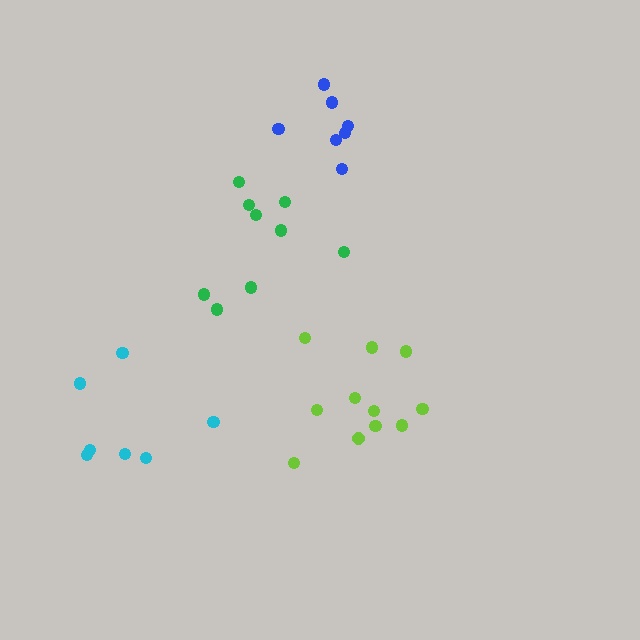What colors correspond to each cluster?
The clusters are colored: green, lime, cyan, blue.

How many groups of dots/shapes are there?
There are 4 groups.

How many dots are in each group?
Group 1: 10 dots, Group 2: 11 dots, Group 3: 7 dots, Group 4: 7 dots (35 total).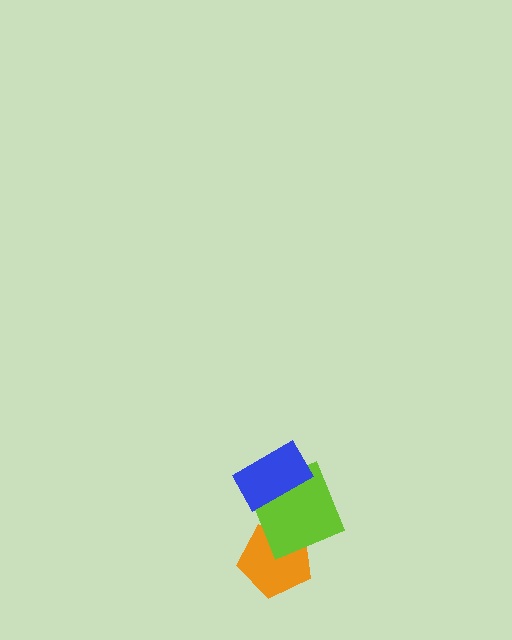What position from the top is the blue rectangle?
The blue rectangle is 1st from the top.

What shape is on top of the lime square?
The blue rectangle is on top of the lime square.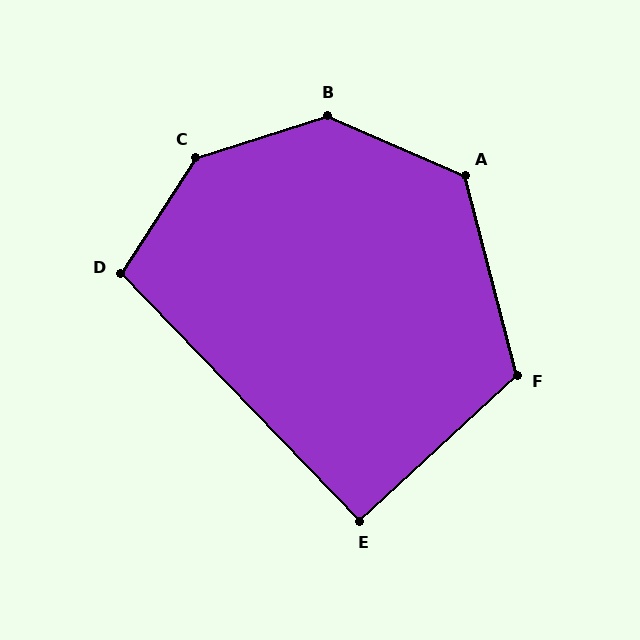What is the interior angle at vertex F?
Approximately 118 degrees (obtuse).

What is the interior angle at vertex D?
Approximately 103 degrees (obtuse).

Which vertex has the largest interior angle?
C, at approximately 141 degrees.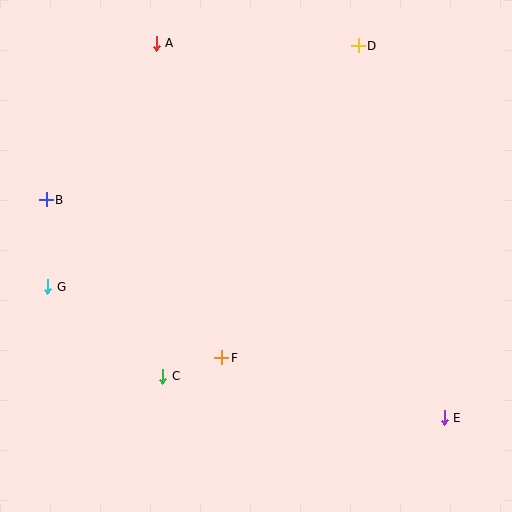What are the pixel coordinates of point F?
Point F is at (222, 358).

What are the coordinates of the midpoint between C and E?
The midpoint between C and E is at (304, 397).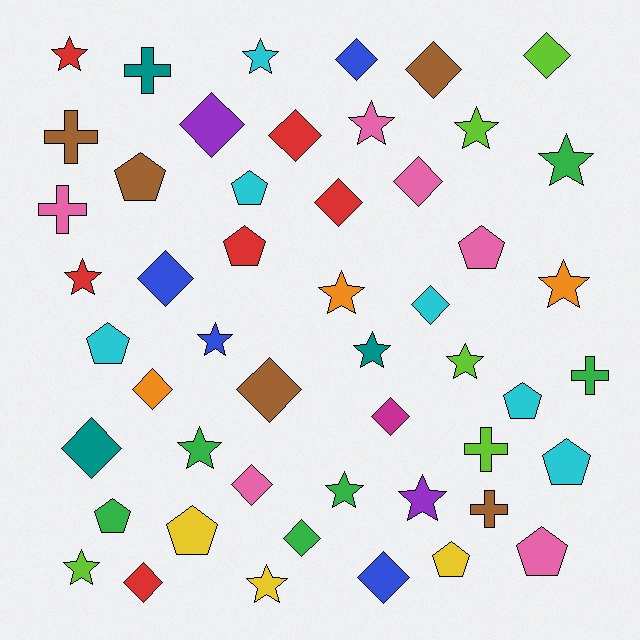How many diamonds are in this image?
There are 17 diamonds.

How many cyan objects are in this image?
There are 6 cyan objects.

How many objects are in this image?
There are 50 objects.